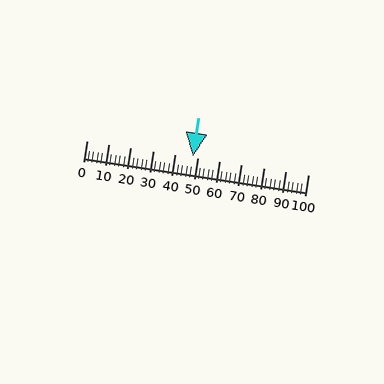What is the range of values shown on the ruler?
The ruler shows values from 0 to 100.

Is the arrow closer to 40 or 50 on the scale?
The arrow is closer to 50.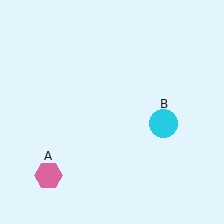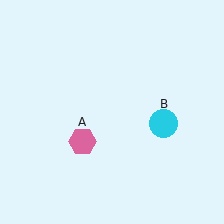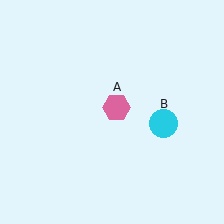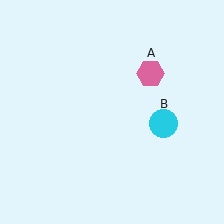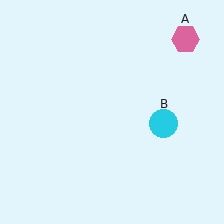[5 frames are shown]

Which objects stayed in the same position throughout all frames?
Cyan circle (object B) remained stationary.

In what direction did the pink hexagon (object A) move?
The pink hexagon (object A) moved up and to the right.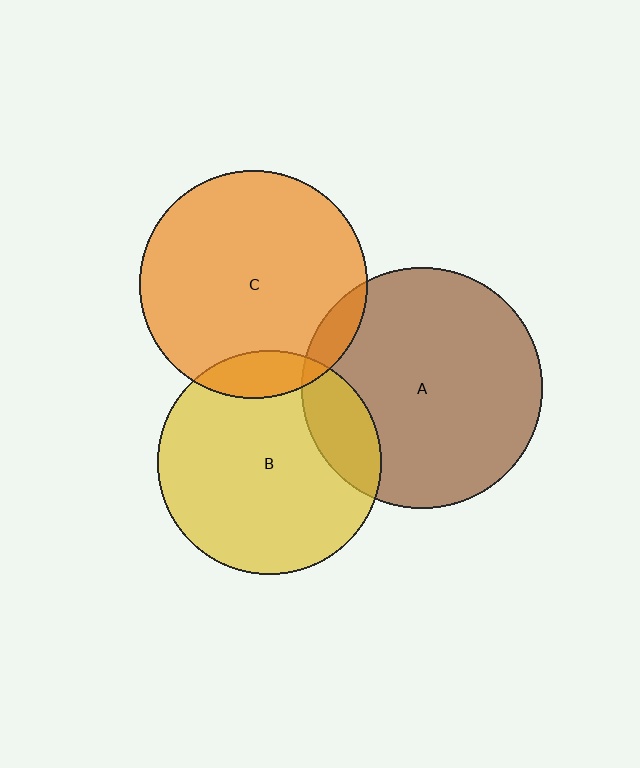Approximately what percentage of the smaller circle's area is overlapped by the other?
Approximately 10%.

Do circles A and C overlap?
Yes.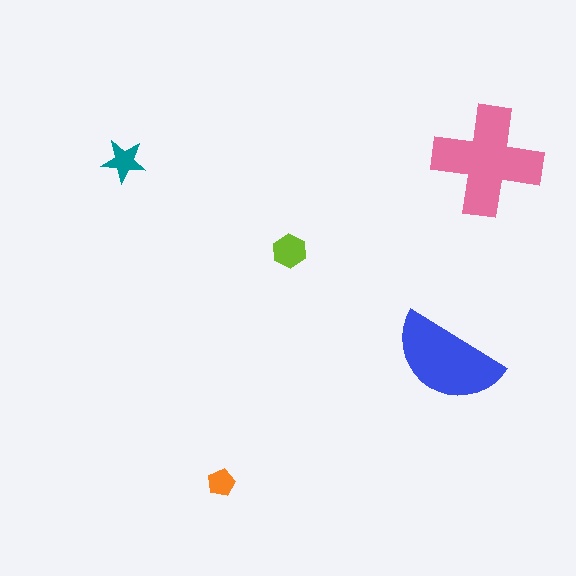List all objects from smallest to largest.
The orange pentagon, the teal star, the lime hexagon, the blue semicircle, the pink cross.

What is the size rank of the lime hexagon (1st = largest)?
3rd.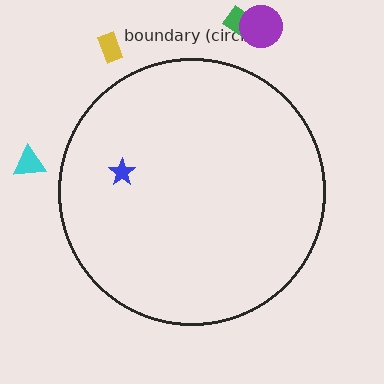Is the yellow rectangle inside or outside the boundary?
Outside.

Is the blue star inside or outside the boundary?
Inside.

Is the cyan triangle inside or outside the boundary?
Outside.